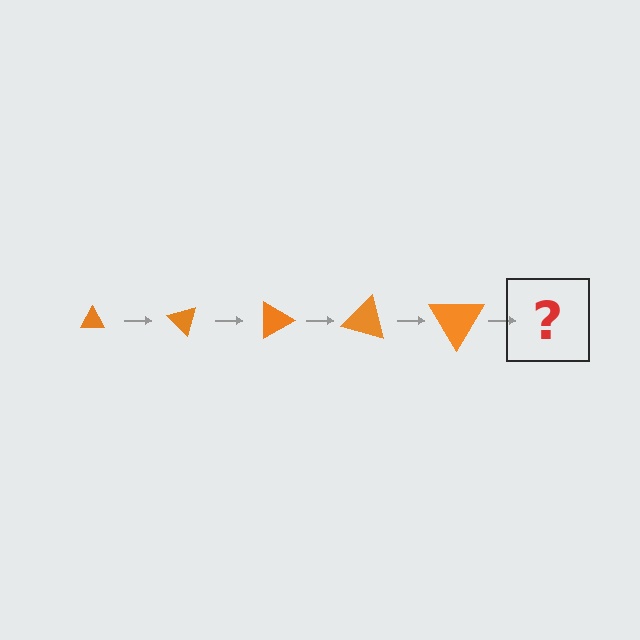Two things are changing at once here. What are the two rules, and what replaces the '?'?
The two rules are that the triangle grows larger each step and it rotates 45 degrees each step. The '?' should be a triangle, larger than the previous one and rotated 225 degrees from the start.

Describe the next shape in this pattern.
It should be a triangle, larger than the previous one and rotated 225 degrees from the start.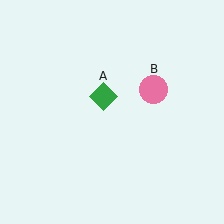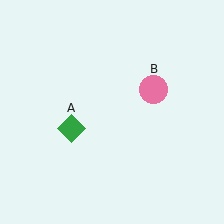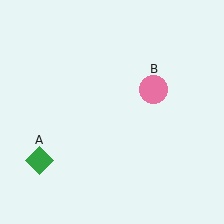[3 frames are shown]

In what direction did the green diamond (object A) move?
The green diamond (object A) moved down and to the left.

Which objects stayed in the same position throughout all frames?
Pink circle (object B) remained stationary.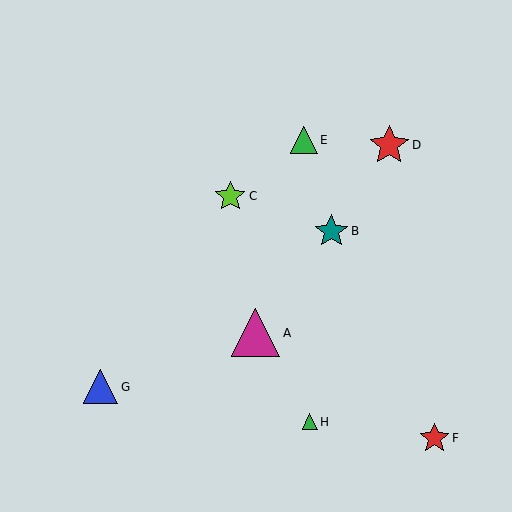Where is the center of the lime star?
The center of the lime star is at (230, 196).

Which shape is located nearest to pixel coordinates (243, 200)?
The lime star (labeled C) at (230, 196) is nearest to that location.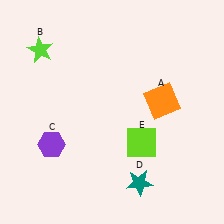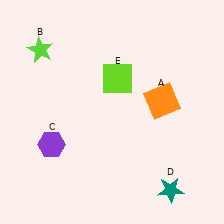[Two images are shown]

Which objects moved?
The objects that moved are: the teal star (D), the lime square (E).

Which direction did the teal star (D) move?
The teal star (D) moved right.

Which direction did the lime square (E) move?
The lime square (E) moved up.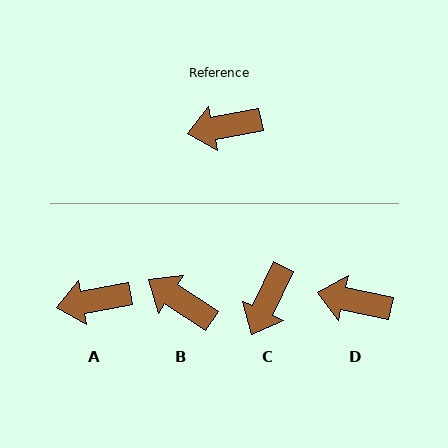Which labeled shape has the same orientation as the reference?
A.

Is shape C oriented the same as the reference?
No, it is off by about 53 degrees.